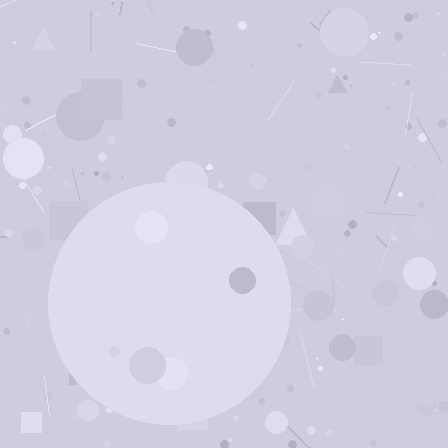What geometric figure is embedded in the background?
A circle is embedded in the background.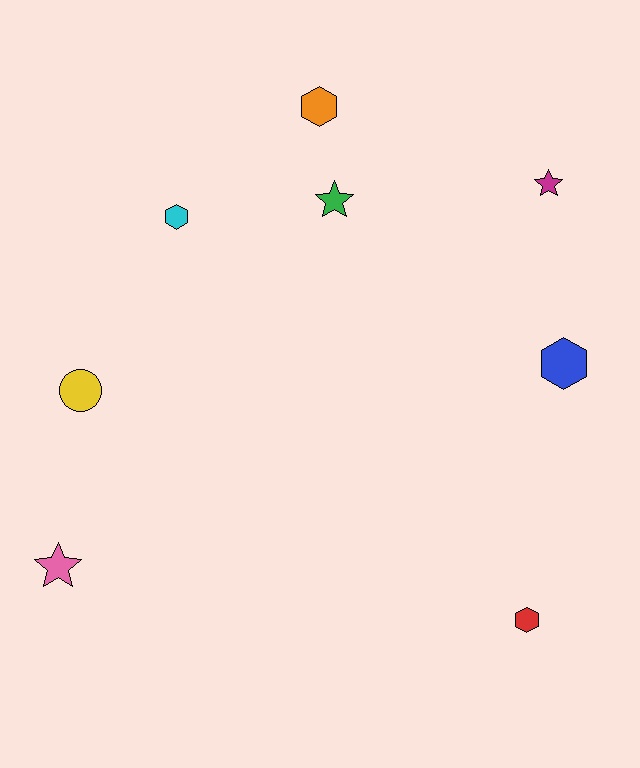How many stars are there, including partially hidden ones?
There are 3 stars.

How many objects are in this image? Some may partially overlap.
There are 8 objects.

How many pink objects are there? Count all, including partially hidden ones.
There is 1 pink object.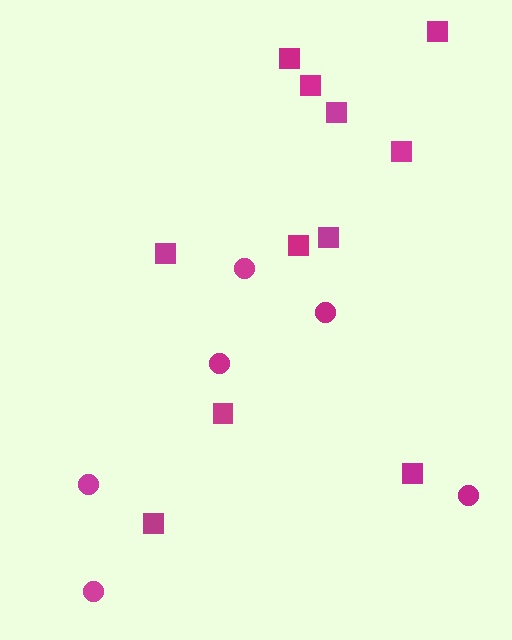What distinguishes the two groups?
There are 2 groups: one group of circles (6) and one group of squares (11).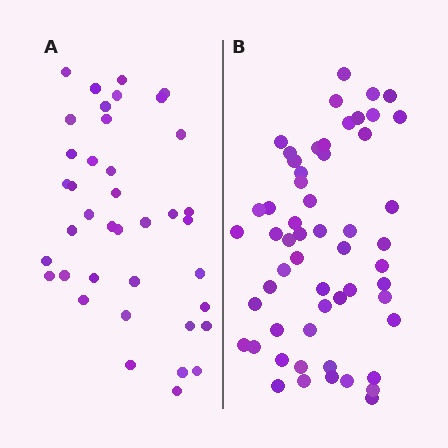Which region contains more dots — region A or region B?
Region B (the right region) has more dots.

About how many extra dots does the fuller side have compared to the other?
Region B has approximately 15 more dots than region A.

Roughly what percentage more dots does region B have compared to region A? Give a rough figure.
About 45% more.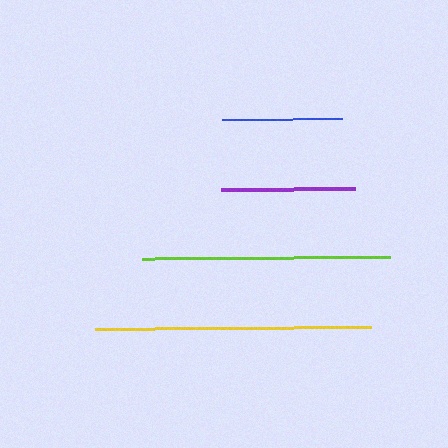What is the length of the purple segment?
The purple segment is approximately 134 pixels long.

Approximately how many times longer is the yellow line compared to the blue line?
The yellow line is approximately 2.3 times the length of the blue line.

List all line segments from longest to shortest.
From longest to shortest: yellow, lime, purple, blue.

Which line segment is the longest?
The yellow line is the longest at approximately 276 pixels.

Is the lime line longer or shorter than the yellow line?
The yellow line is longer than the lime line.